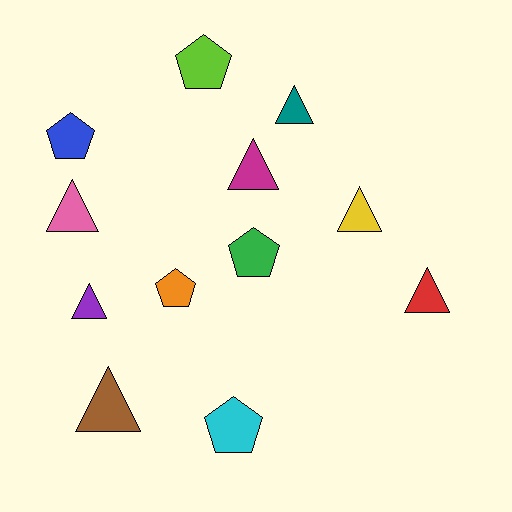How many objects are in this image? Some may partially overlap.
There are 12 objects.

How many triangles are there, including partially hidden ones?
There are 7 triangles.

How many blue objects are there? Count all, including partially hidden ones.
There is 1 blue object.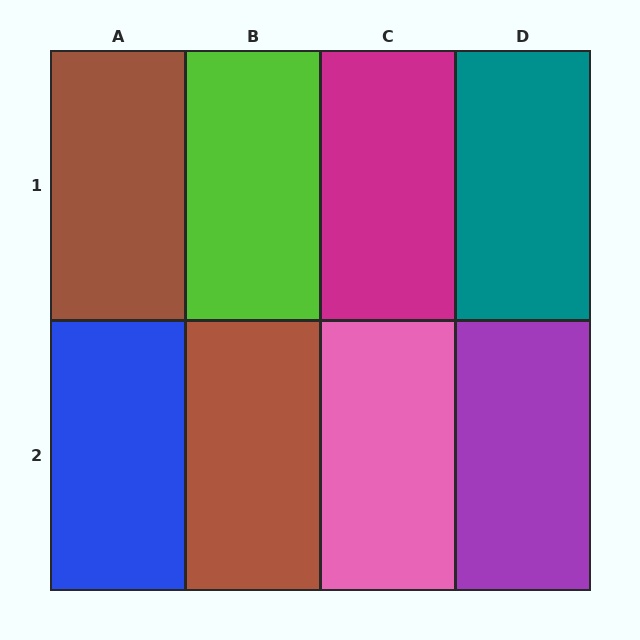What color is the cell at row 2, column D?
Purple.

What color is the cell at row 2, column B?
Brown.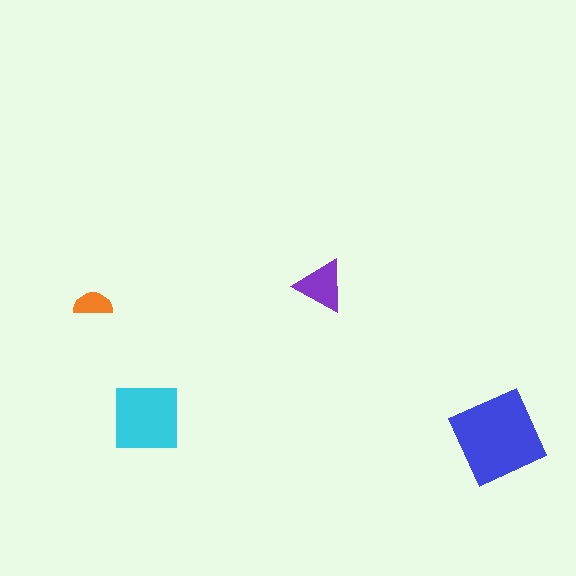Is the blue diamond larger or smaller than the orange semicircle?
Larger.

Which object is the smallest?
The orange semicircle.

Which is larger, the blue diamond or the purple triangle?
The blue diamond.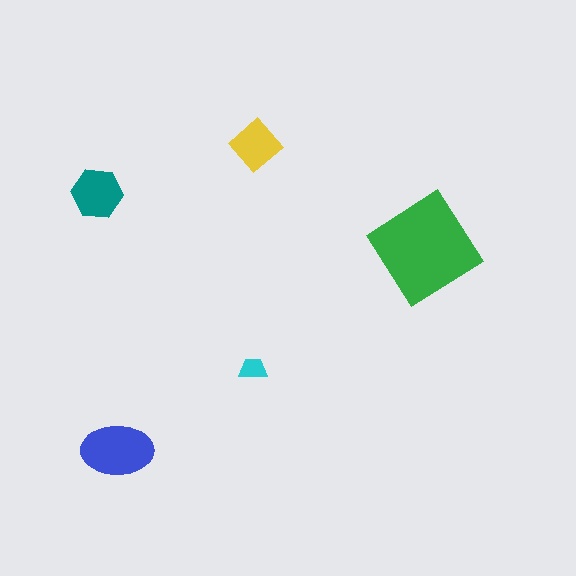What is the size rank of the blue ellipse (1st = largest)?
2nd.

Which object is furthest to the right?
The green diamond is rightmost.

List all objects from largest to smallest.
The green diamond, the blue ellipse, the teal hexagon, the yellow diamond, the cyan trapezoid.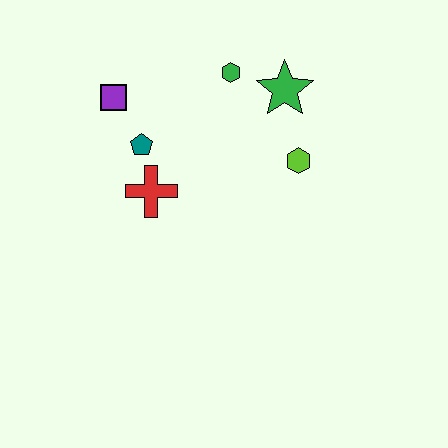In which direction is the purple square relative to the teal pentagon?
The purple square is above the teal pentagon.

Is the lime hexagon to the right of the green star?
Yes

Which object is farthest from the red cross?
The green star is farthest from the red cross.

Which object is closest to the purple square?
The teal pentagon is closest to the purple square.